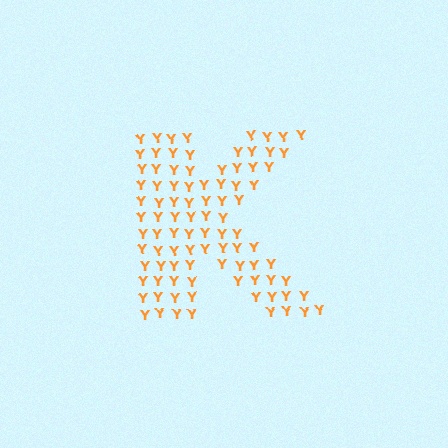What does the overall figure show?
The overall figure shows the letter K.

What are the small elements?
The small elements are letter Y's.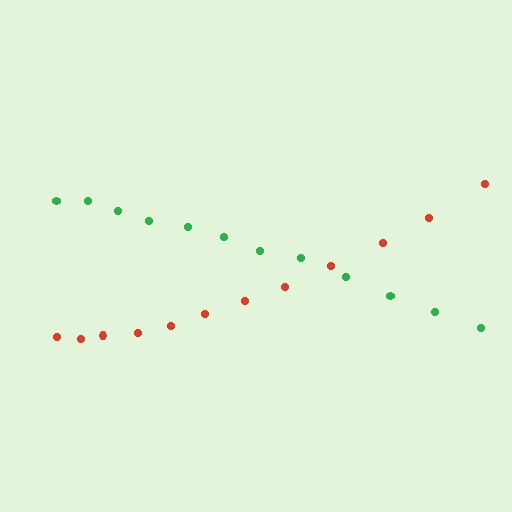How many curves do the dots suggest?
There are 2 distinct paths.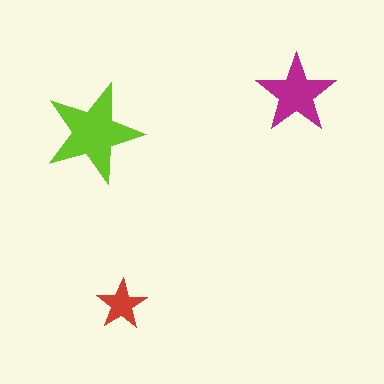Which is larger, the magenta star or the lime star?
The lime one.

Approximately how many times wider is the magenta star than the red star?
About 1.5 times wider.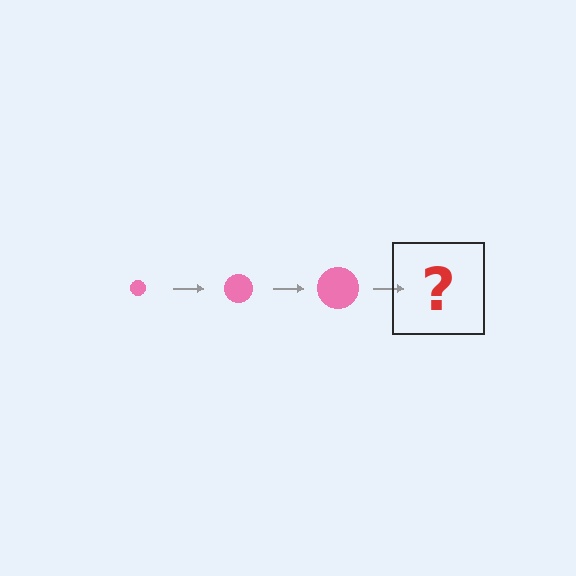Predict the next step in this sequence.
The next step is a pink circle, larger than the previous one.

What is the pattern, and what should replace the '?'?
The pattern is that the circle gets progressively larger each step. The '?' should be a pink circle, larger than the previous one.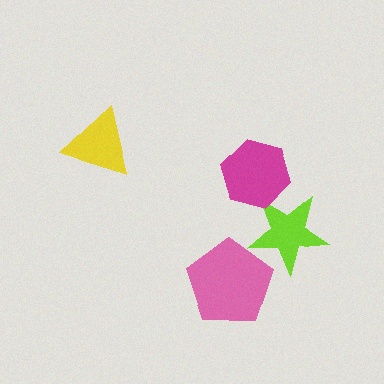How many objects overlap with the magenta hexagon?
1 object overlaps with the magenta hexagon.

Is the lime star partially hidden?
Yes, it is partially covered by another shape.